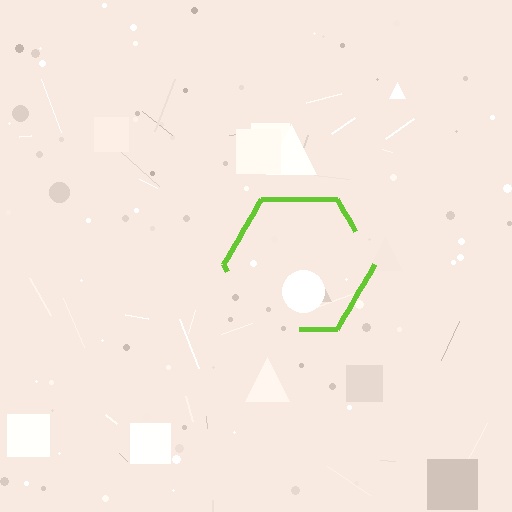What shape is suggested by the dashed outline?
The dashed outline suggests a hexagon.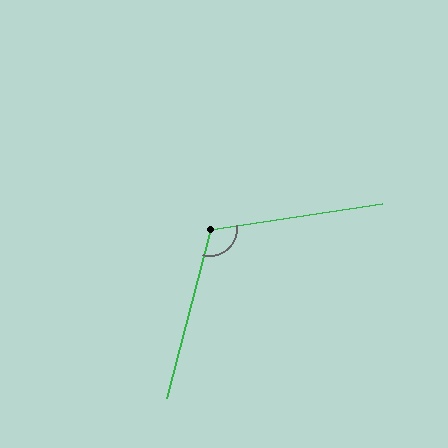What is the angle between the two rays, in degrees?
Approximately 113 degrees.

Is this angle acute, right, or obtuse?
It is obtuse.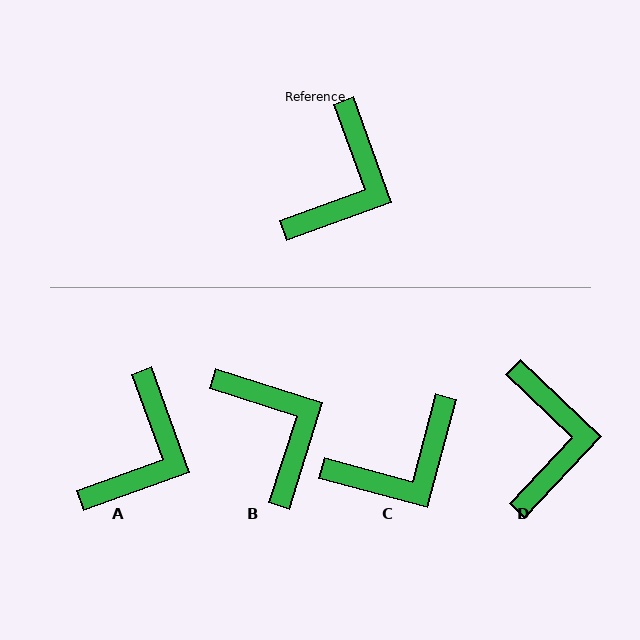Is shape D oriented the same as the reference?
No, it is off by about 27 degrees.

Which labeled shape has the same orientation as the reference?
A.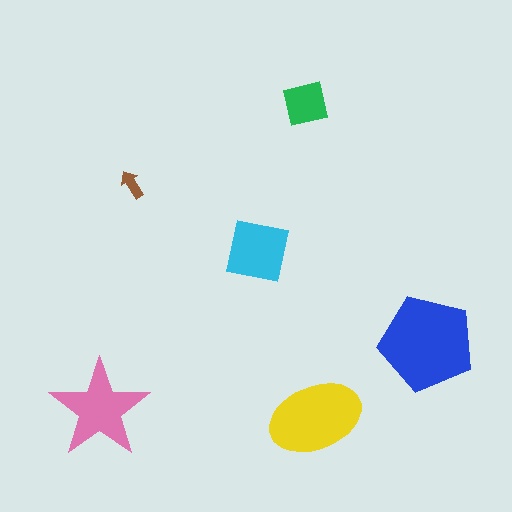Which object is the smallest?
The brown arrow.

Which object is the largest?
The blue pentagon.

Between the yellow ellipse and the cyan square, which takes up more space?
The yellow ellipse.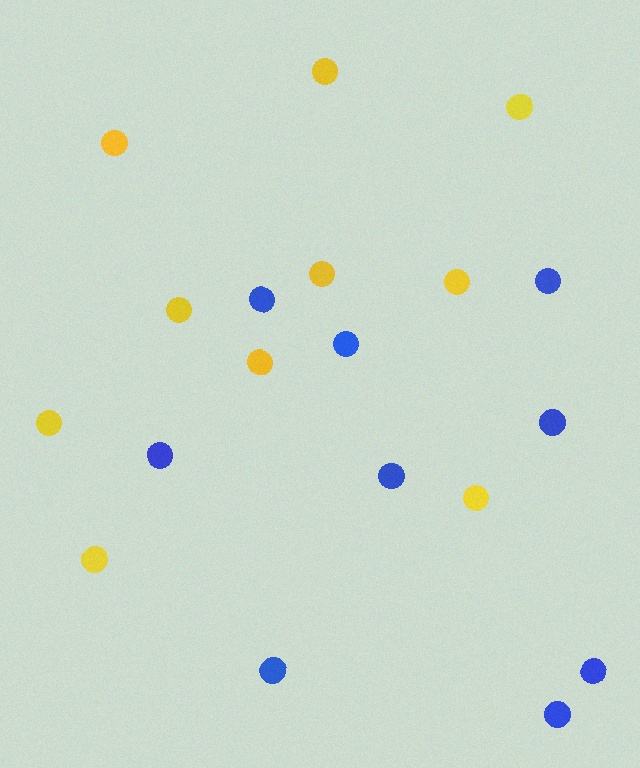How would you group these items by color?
There are 2 groups: one group of yellow circles (10) and one group of blue circles (9).